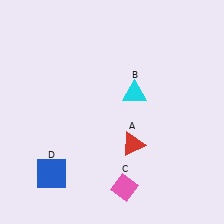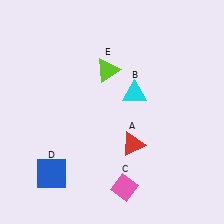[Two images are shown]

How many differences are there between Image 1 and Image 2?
There is 1 difference between the two images.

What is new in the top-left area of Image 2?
A lime triangle (E) was added in the top-left area of Image 2.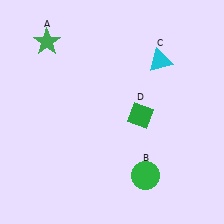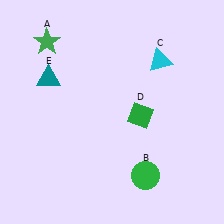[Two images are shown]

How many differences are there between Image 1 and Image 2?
There is 1 difference between the two images.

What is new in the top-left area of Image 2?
A teal triangle (E) was added in the top-left area of Image 2.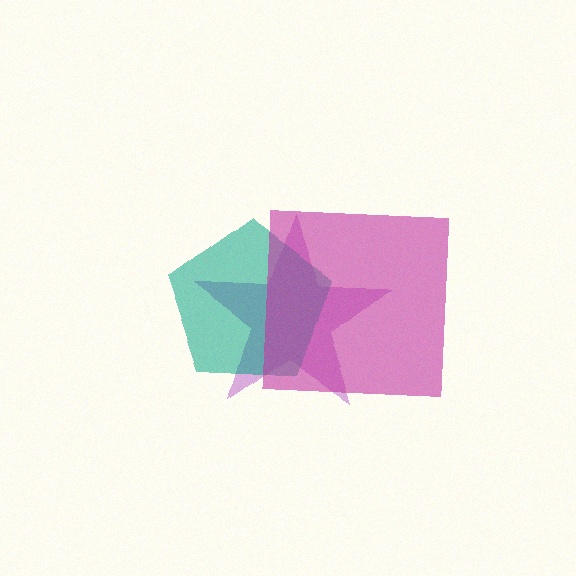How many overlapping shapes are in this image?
There are 3 overlapping shapes in the image.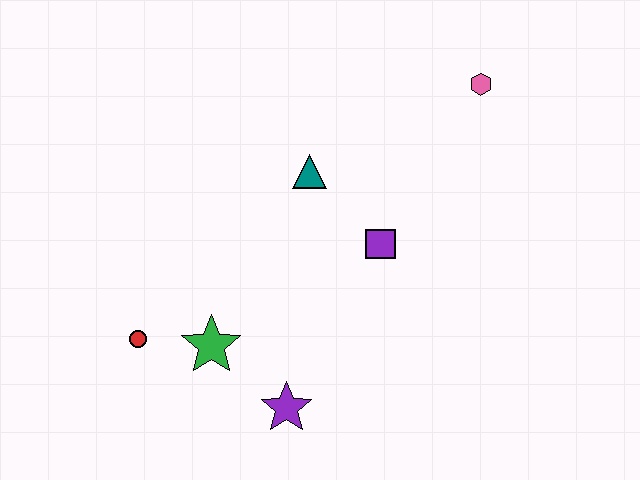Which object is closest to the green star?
The red circle is closest to the green star.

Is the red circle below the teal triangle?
Yes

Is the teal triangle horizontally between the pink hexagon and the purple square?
No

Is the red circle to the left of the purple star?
Yes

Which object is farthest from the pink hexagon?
The red circle is farthest from the pink hexagon.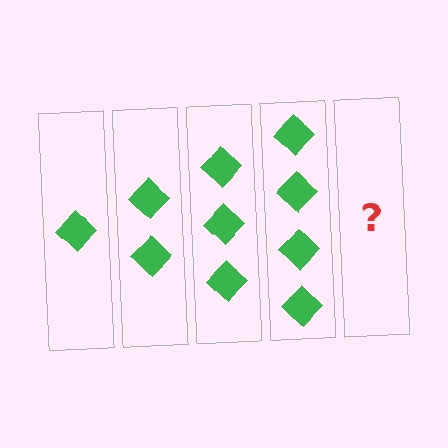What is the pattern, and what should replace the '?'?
The pattern is that each step adds one more diamond. The '?' should be 5 diamonds.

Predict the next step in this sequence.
The next step is 5 diamonds.